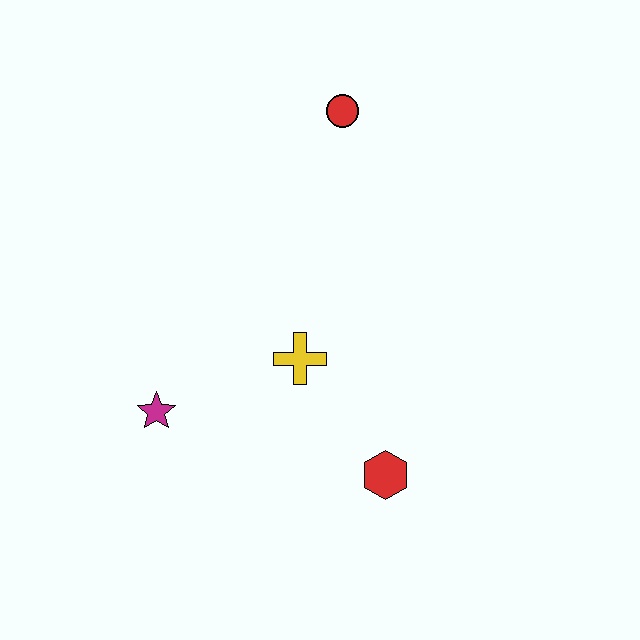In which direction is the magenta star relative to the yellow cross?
The magenta star is to the left of the yellow cross.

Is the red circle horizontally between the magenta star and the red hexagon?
Yes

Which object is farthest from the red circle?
The red hexagon is farthest from the red circle.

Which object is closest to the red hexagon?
The yellow cross is closest to the red hexagon.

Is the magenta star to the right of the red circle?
No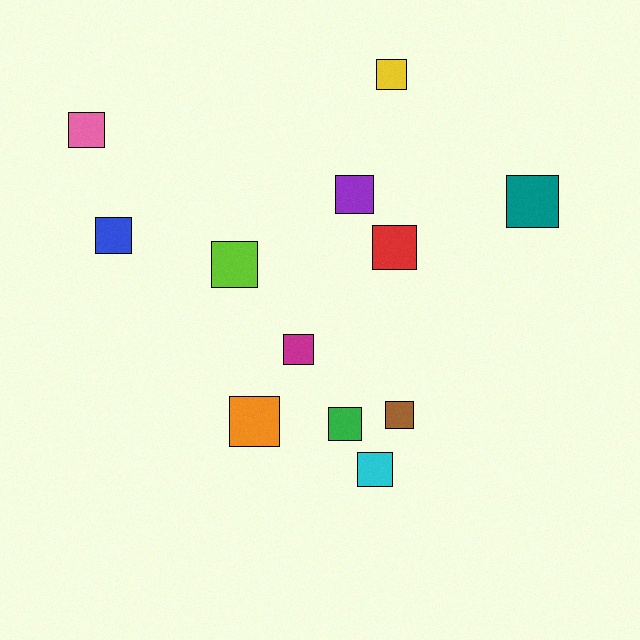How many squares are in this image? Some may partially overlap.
There are 12 squares.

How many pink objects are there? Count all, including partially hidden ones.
There is 1 pink object.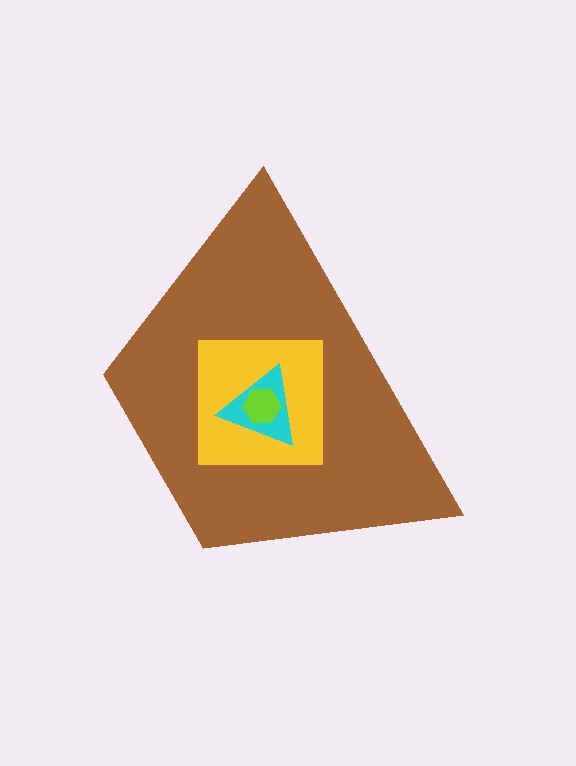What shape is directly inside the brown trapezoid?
The yellow square.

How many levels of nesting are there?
4.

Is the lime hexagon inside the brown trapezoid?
Yes.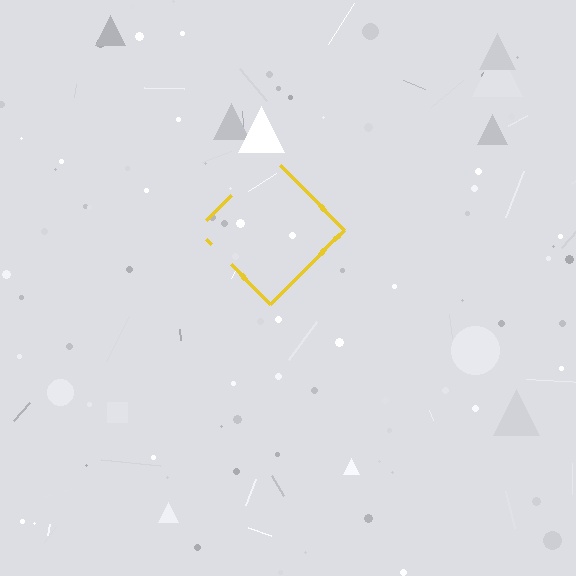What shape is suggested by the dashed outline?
The dashed outline suggests a diamond.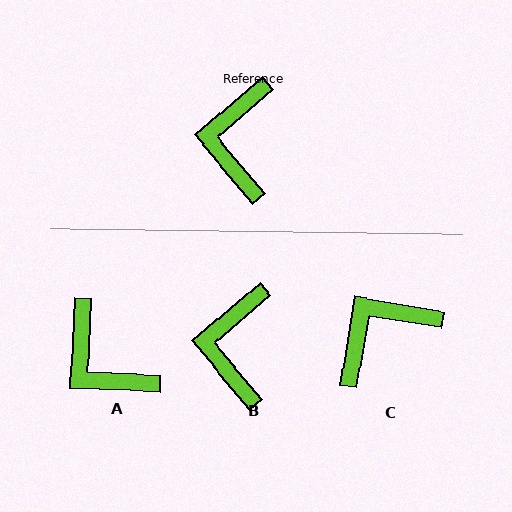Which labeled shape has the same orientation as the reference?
B.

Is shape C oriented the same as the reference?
No, it is off by about 50 degrees.